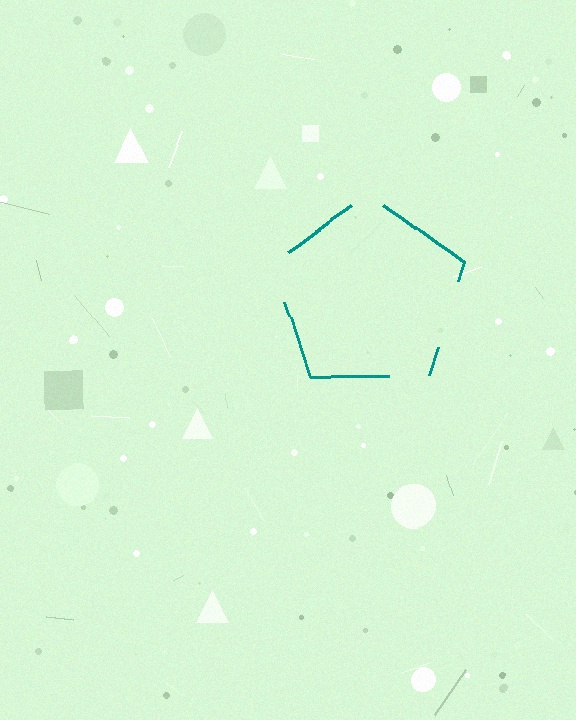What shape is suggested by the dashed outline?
The dashed outline suggests a pentagon.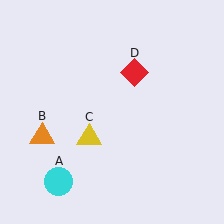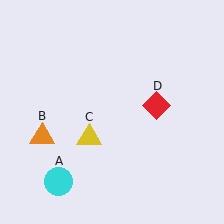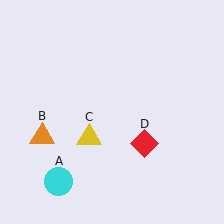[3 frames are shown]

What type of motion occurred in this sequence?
The red diamond (object D) rotated clockwise around the center of the scene.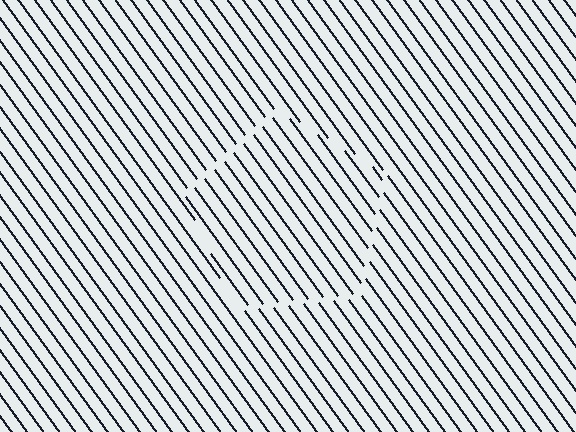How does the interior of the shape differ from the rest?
The interior of the shape contains the same grating, shifted by half a period — the contour is defined by the phase discontinuity where line-ends from the inner and outer gratings abut.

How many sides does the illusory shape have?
5 sides — the line-ends trace a pentagon.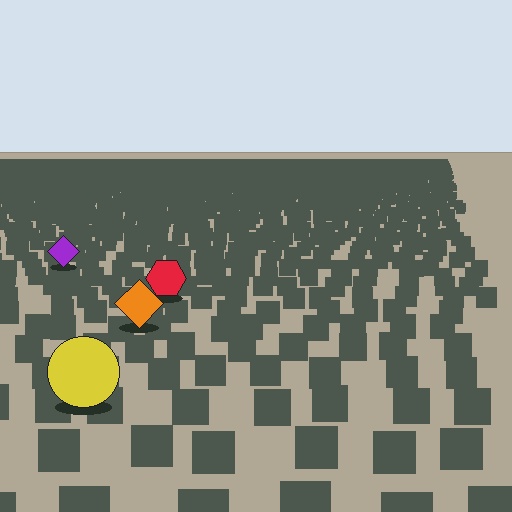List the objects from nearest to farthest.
From nearest to farthest: the yellow circle, the orange diamond, the red hexagon, the purple diamond.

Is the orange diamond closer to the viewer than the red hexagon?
Yes. The orange diamond is closer — you can tell from the texture gradient: the ground texture is coarser near it.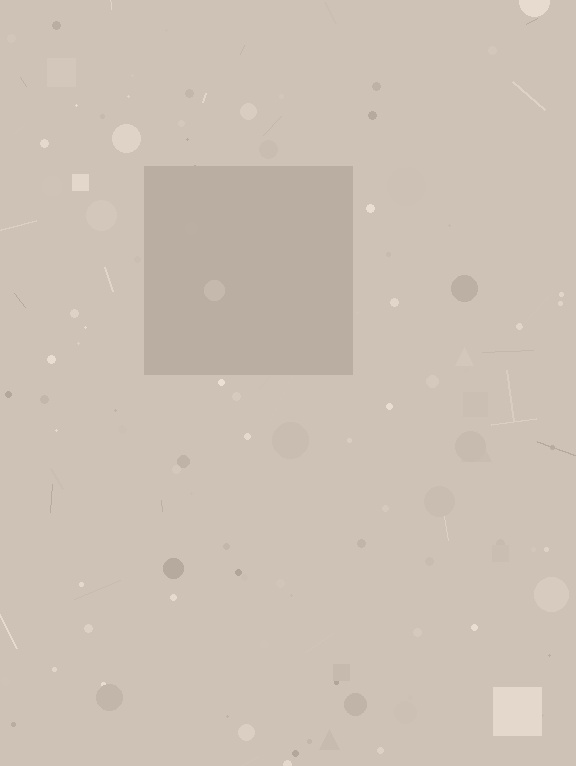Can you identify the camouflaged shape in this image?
The camouflaged shape is a square.